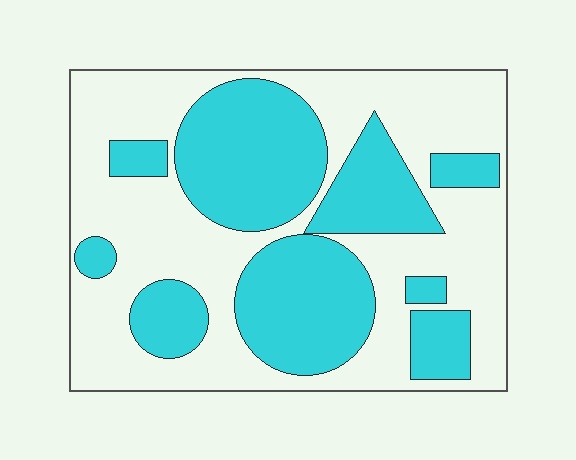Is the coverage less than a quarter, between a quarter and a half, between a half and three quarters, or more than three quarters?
Between a quarter and a half.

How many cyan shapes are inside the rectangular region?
9.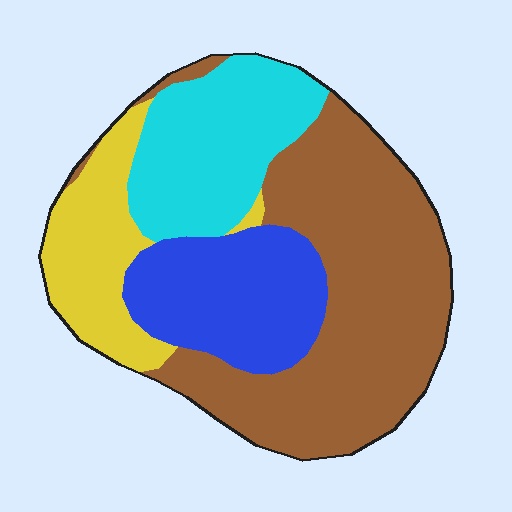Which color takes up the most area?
Brown, at roughly 45%.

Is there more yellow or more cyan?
Cyan.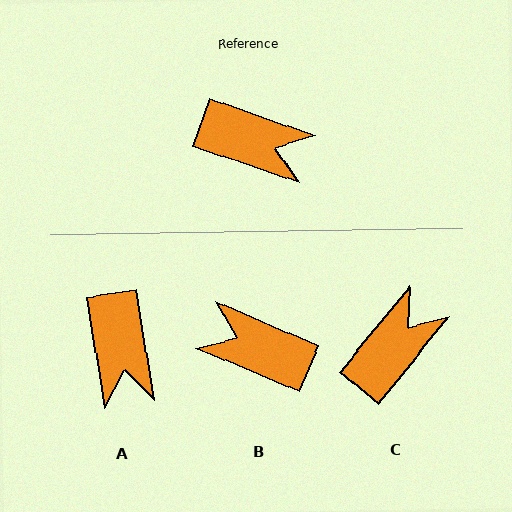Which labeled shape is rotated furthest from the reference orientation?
B, about 176 degrees away.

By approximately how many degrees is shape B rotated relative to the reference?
Approximately 176 degrees counter-clockwise.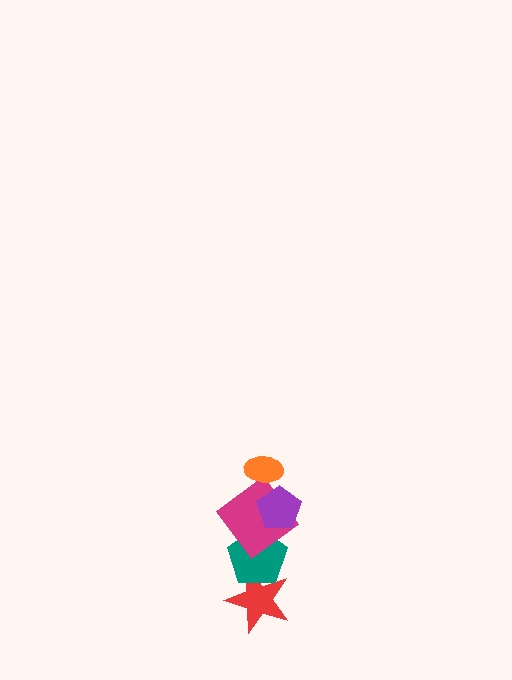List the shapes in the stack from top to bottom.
From top to bottom: the orange ellipse, the purple pentagon, the magenta diamond, the teal pentagon, the red star.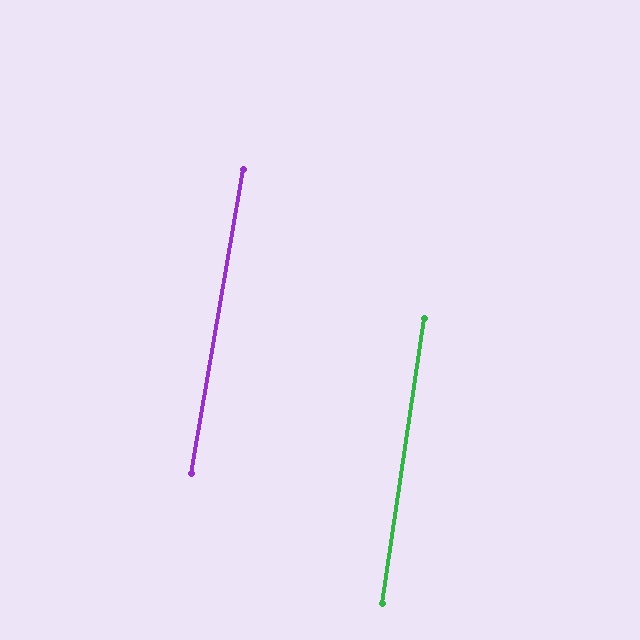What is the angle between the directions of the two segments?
Approximately 1 degree.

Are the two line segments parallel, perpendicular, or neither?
Parallel — their directions differ by only 1.4°.